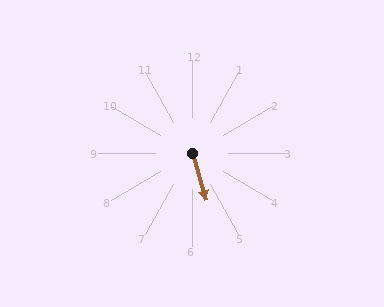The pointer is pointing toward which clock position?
Roughly 5 o'clock.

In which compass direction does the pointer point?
South.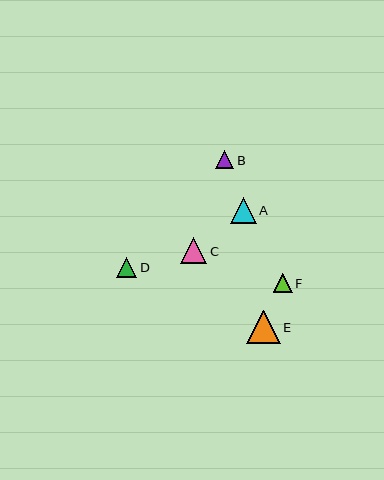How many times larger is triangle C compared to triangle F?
Triangle C is approximately 1.4 times the size of triangle F.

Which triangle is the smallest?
Triangle B is the smallest with a size of approximately 18 pixels.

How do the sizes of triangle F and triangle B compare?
Triangle F and triangle B are approximately the same size.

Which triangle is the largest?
Triangle E is the largest with a size of approximately 34 pixels.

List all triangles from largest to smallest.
From largest to smallest: E, C, A, D, F, B.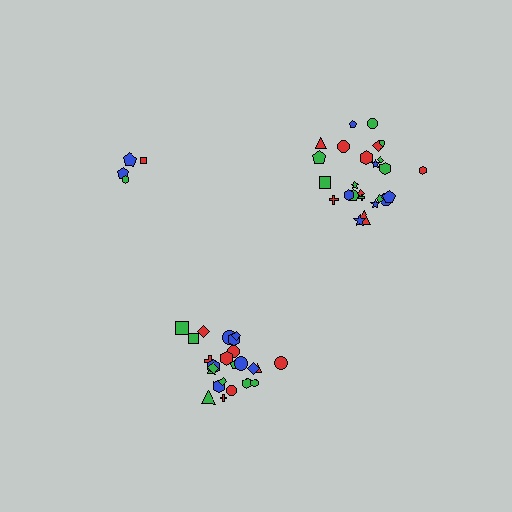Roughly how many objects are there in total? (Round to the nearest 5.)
Roughly 55 objects in total.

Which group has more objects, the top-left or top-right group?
The top-right group.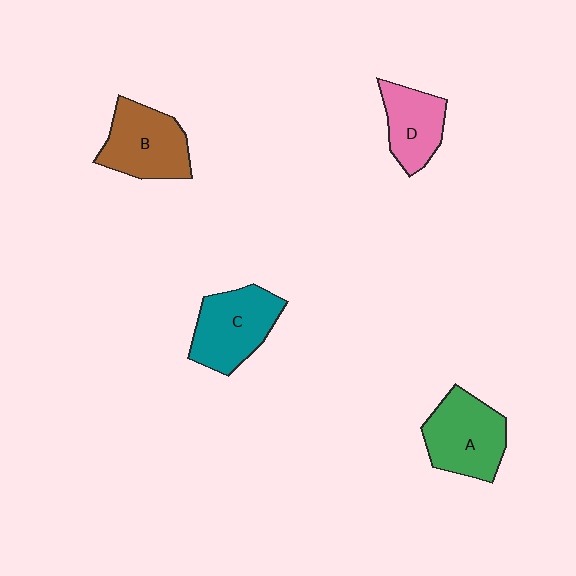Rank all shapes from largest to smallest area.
From largest to smallest: A (green), C (teal), B (brown), D (pink).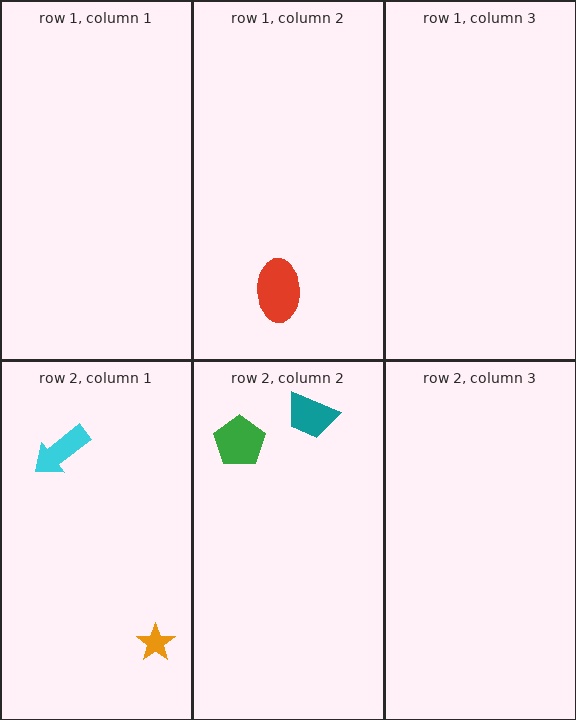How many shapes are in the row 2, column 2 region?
2.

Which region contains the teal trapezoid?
The row 2, column 2 region.